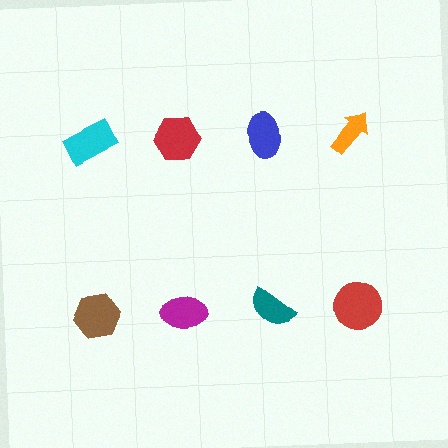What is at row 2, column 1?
A brown hexagon.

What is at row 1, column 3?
A blue ellipse.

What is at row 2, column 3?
A teal semicircle.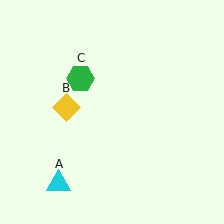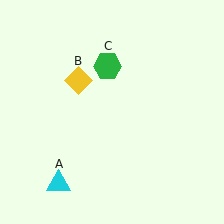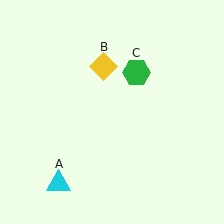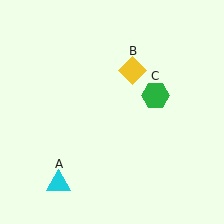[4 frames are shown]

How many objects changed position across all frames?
2 objects changed position: yellow diamond (object B), green hexagon (object C).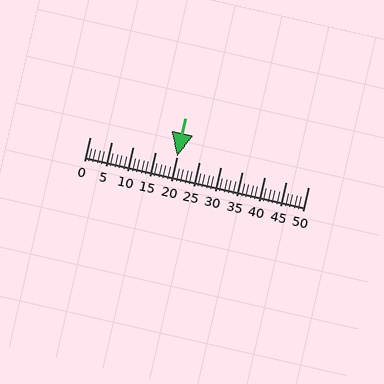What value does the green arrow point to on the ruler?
The green arrow points to approximately 20.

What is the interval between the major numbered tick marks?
The major tick marks are spaced 5 units apart.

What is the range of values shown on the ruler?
The ruler shows values from 0 to 50.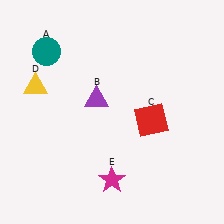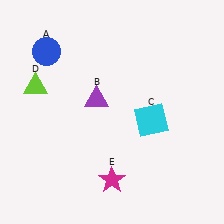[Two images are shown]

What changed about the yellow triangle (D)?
In Image 1, D is yellow. In Image 2, it changed to lime.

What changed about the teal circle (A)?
In Image 1, A is teal. In Image 2, it changed to blue.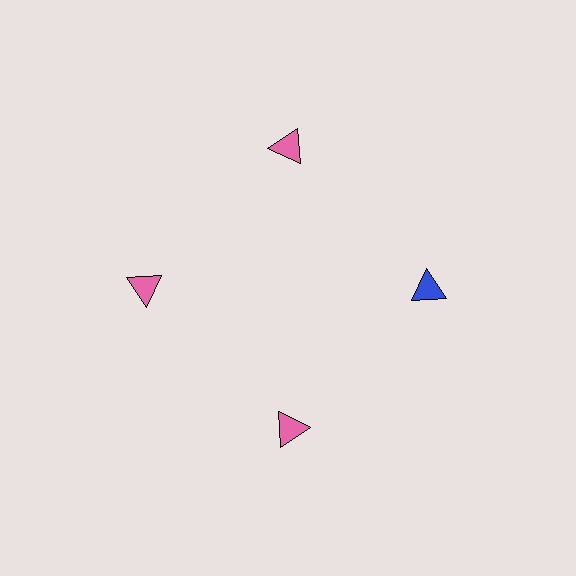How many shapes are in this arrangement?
There are 4 shapes arranged in a ring pattern.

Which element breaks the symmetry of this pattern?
The blue triangle at roughly the 3 o'clock position breaks the symmetry. All other shapes are pink triangles.